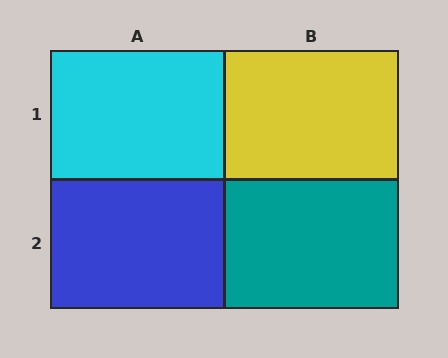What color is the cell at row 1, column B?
Yellow.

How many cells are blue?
1 cell is blue.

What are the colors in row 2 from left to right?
Blue, teal.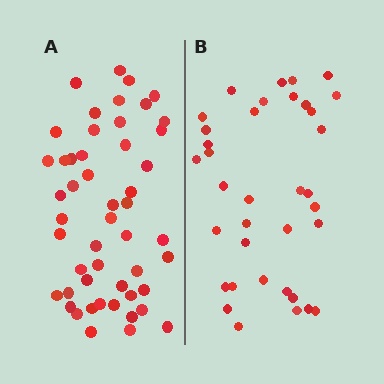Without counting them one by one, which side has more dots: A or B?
Region A (the left region) has more dots.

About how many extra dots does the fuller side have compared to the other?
Region A has approximately 15 more dots than region B.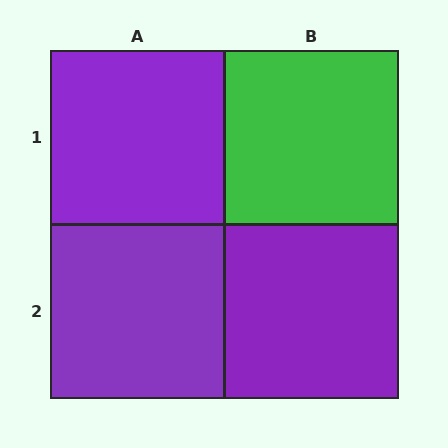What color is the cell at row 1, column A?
Purple.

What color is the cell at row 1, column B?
Green.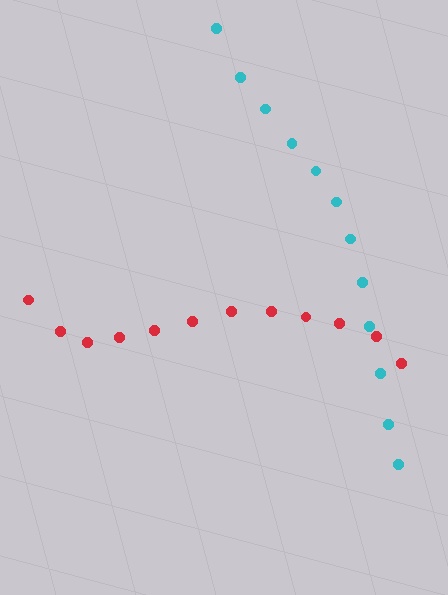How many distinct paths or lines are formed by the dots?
There are 2 distinct paths.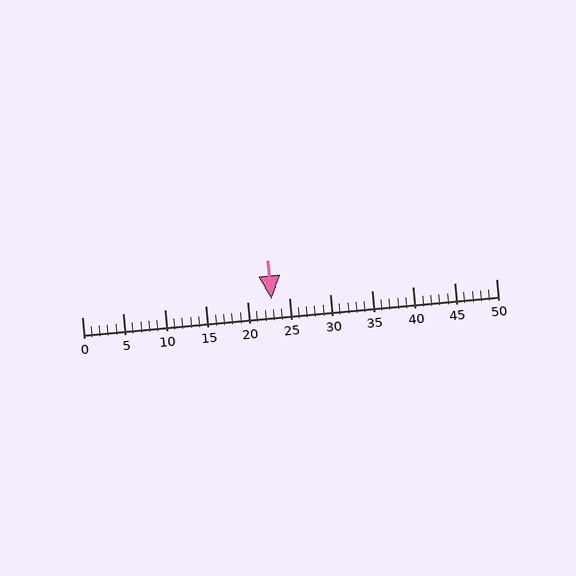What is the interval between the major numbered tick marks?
The major tick marks are spaced 5 units apart.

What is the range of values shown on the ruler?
The ruler shows values from 0 to 50.